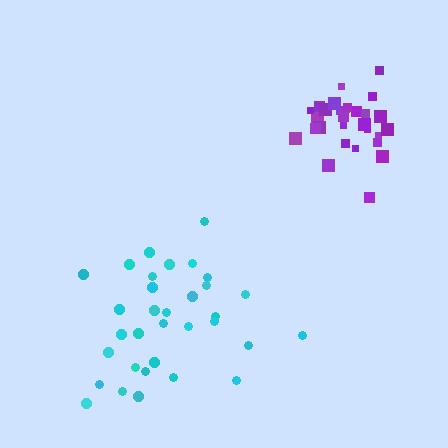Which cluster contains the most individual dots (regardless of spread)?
Cyan (33).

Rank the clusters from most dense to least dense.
purple, cyan.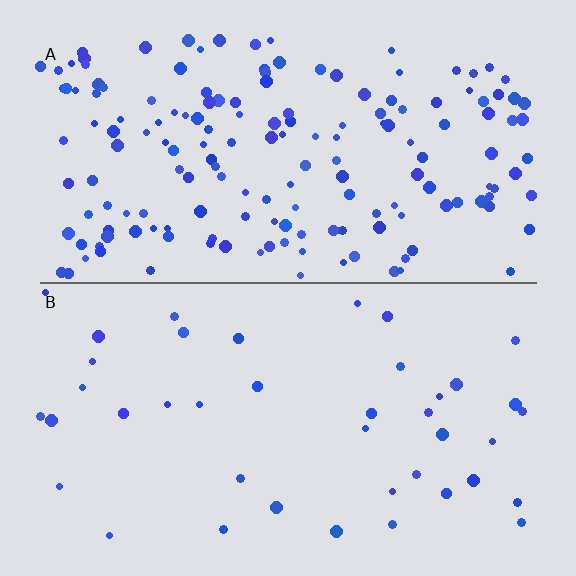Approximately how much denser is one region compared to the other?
Approximately 4.1× — region A over region B.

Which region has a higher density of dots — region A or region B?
A (the top).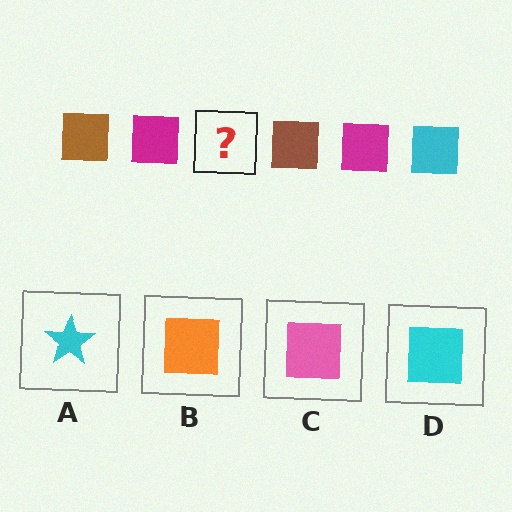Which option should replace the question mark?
Option D.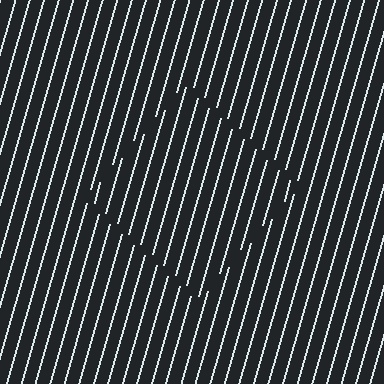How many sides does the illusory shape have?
4 sides — the line-ends trace a square.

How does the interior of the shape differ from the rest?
The interior of the shape contains the same grating, shifted by half a period — the contour is defined by the phase discontinuity where line-ends from the inner and outer gratings abut.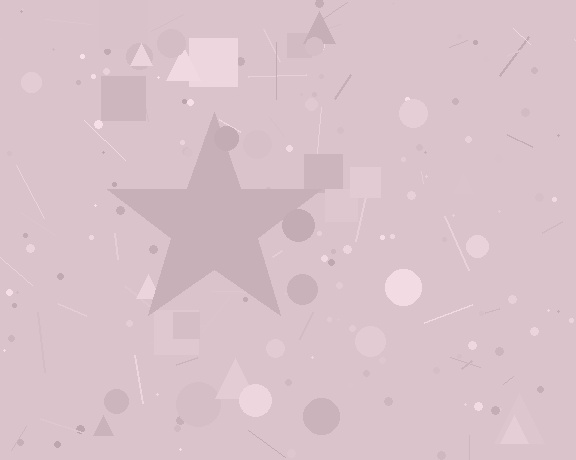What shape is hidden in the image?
A star is hidden in the image.